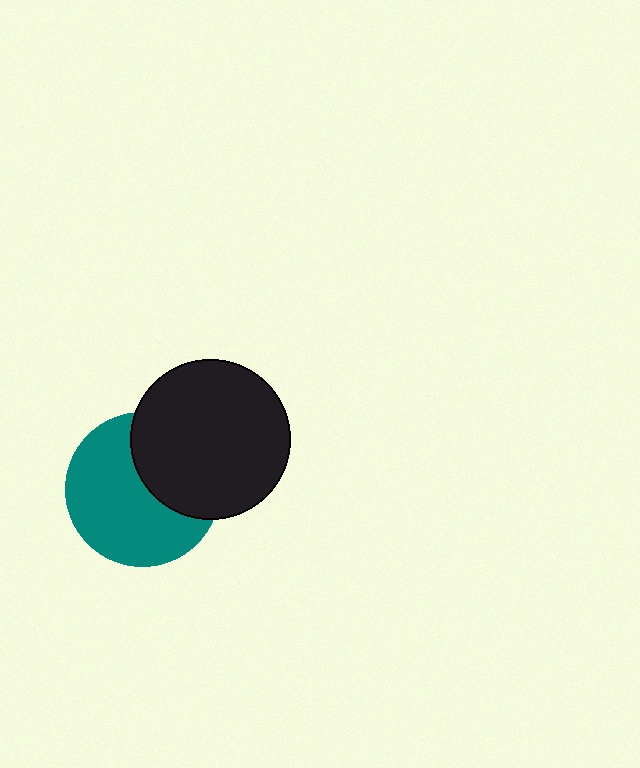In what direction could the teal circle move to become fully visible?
The teal circle could move left. That would shift it out from behind the black circle entirely.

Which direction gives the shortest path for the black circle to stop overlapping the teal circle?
Moving right gives the shortest separation.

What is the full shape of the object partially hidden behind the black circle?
The partially hidden object is a teal circle.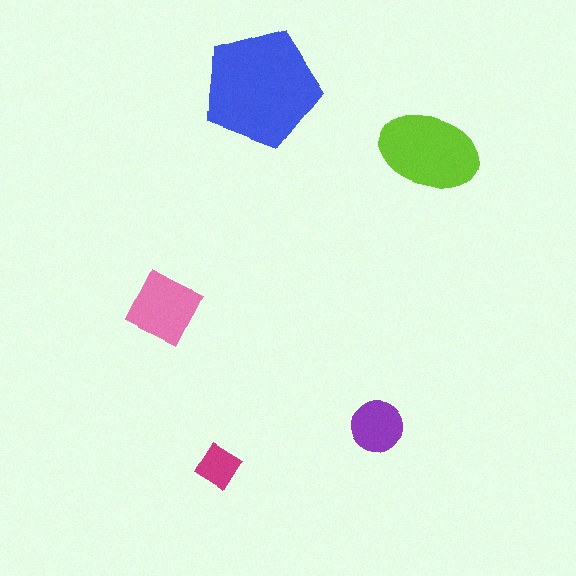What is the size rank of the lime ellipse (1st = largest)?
2nd.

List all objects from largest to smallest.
The blue pentagon, the lime ellipse, the pink diamond, the purple circle, the magenta diamond.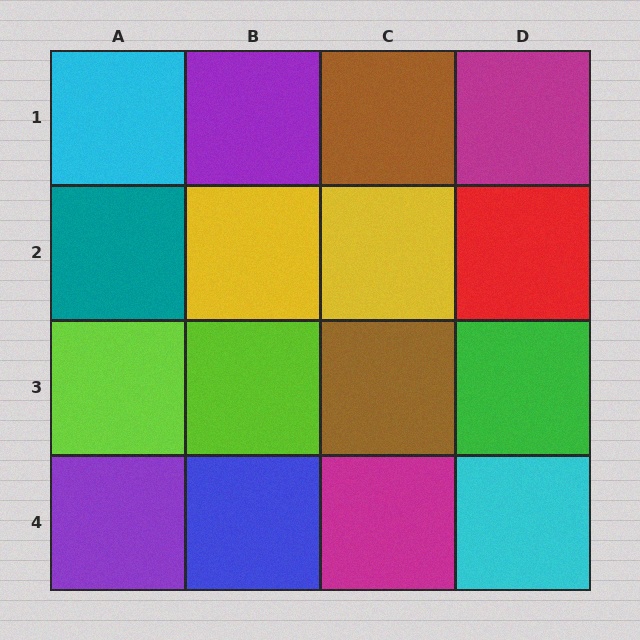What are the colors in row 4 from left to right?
Purple, blue, magenta, cyan.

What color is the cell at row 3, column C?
Brown.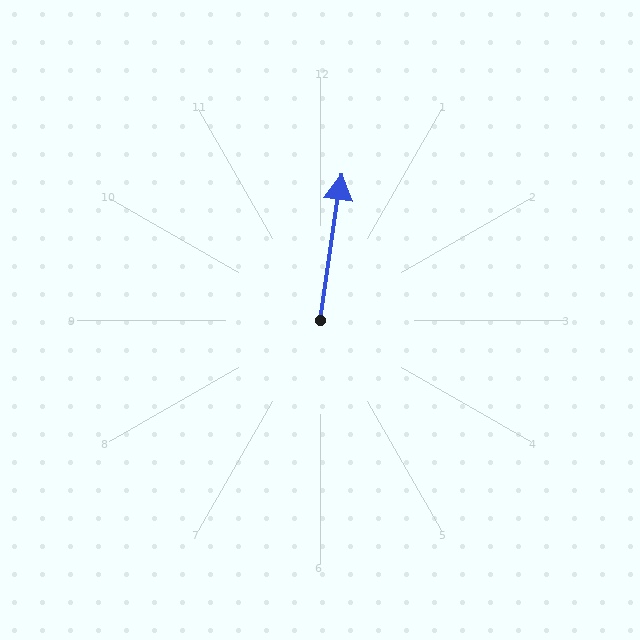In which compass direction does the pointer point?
North.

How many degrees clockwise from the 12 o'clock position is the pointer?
Approximately 8 degrees.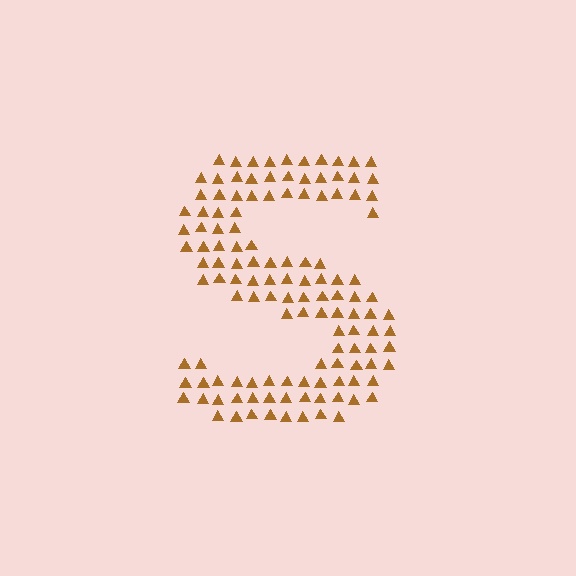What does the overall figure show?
The overall figure shows the letter S.